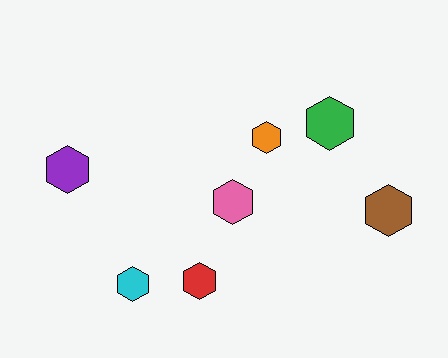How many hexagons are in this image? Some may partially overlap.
There are 7 hexagons.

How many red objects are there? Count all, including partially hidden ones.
There is 1 red object.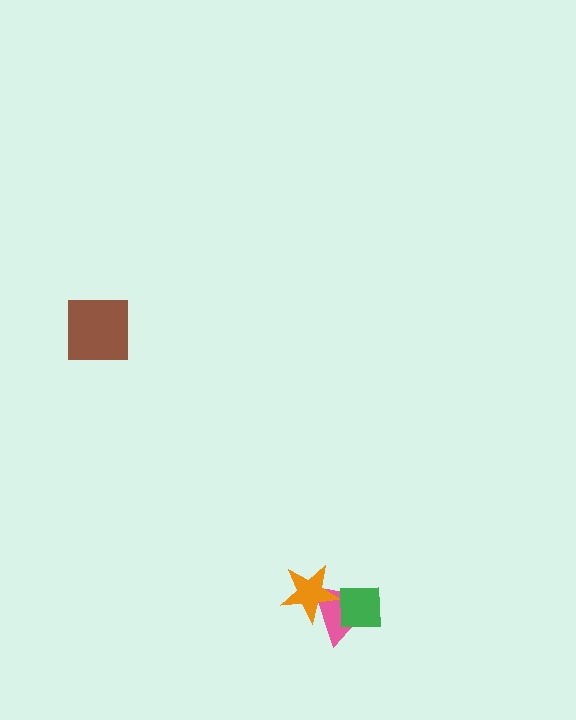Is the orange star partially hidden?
Yes, it is partially covered by another shape.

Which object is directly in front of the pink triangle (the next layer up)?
The orange star is directly in front of the pink triangle.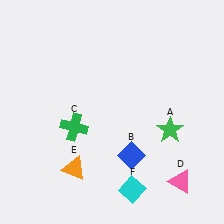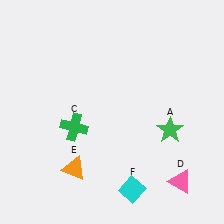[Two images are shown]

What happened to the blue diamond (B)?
The blue diamond (B) was removed in Image 2. It was in the bottom-right area of Image 1.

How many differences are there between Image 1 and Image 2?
There is 1 difference between the two images.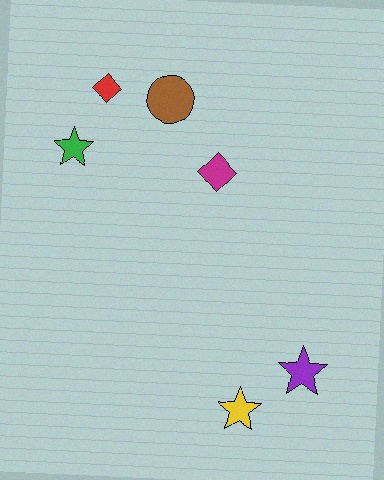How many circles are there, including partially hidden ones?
There is 1 circle.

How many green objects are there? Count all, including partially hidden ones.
There is 1 green object.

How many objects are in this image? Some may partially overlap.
There are 6 objects.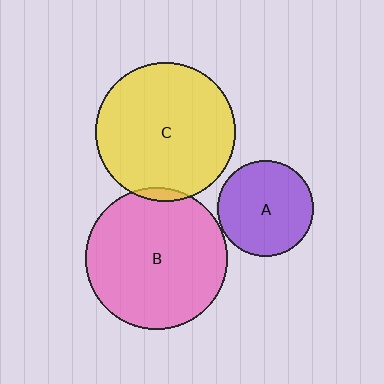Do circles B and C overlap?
Yes.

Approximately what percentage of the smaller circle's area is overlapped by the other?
Approximately 5%.